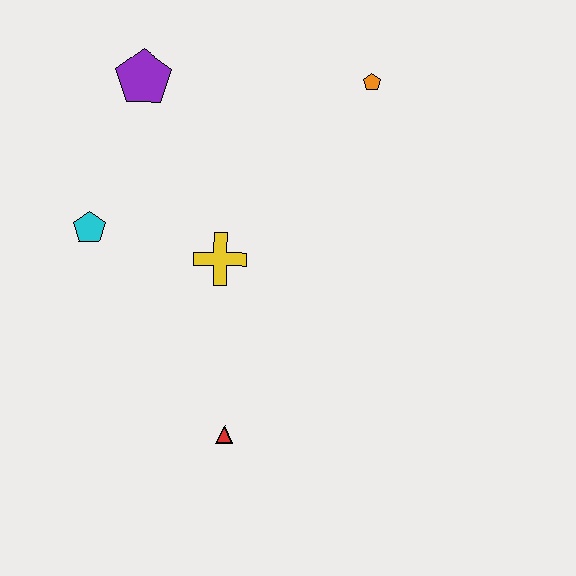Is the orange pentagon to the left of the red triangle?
No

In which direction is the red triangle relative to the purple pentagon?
The red triangle is below the purple pentagon.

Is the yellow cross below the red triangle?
No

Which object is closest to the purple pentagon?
The cyan pentagon is closest to the purple pentagon.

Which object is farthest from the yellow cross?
The orange pentagon is farthest from the yellow cross.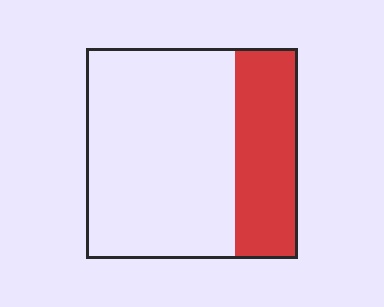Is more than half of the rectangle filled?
No.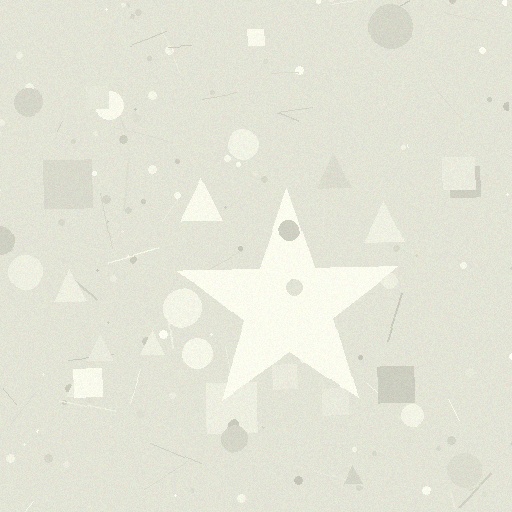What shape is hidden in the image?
A star is hidden in the image.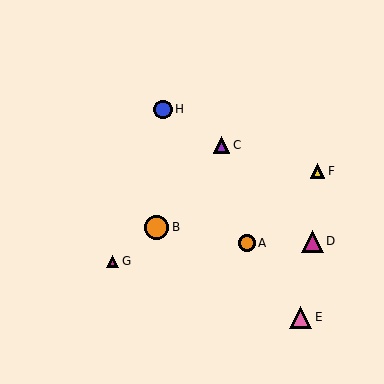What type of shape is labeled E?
Shape E is a pink triangle.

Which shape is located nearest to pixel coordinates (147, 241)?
The orange circle (labeled B) at (157, 227) is nearest to that location.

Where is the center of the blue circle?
The center of the blue circle is at (163, 109).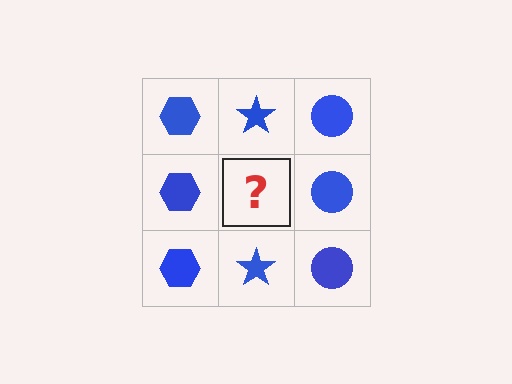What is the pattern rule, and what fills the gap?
The rule is that each column has a consistent shape. The gap should be filled with a blue star.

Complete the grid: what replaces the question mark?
The question mark should be replaced with a blue star.